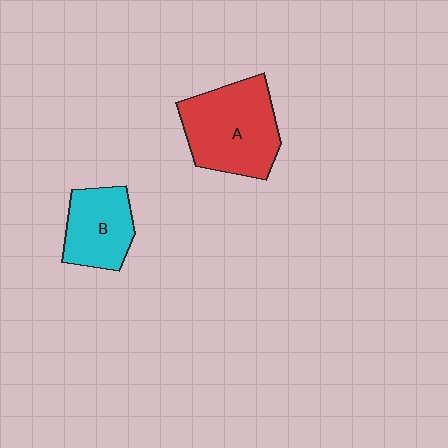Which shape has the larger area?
Shape A (red).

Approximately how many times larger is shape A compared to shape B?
Approximately 1.5 times.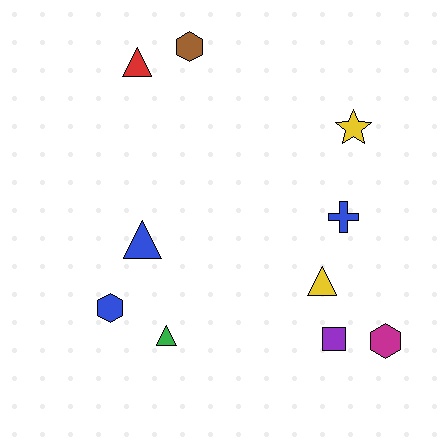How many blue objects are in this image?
There are 3 blue objects.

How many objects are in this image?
There are 10 objects.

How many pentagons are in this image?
There are no pentagons.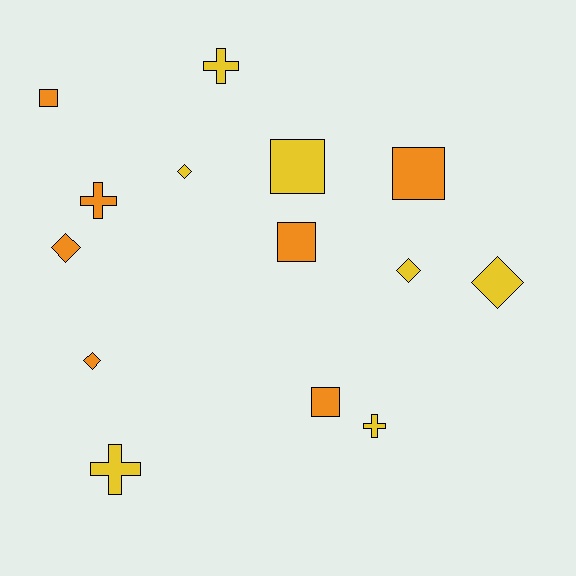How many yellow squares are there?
There is 1 yellow square.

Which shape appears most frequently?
Square, with 5 objects.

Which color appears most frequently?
Orange, with 7 objects.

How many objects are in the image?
There are 14 objects.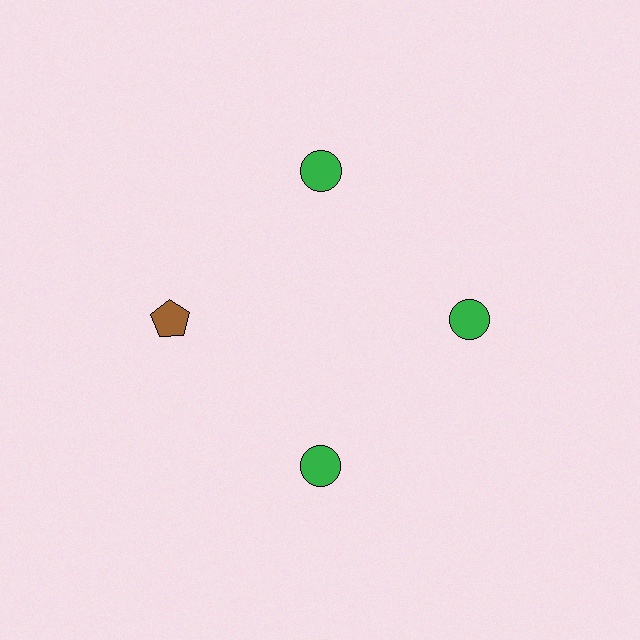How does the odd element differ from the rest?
It differs in both color (brown instead of green) and shape (pentagon instead of circle).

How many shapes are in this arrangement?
There are 4 shapes arranged in a ring pattern.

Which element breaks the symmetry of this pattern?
The brown pentagon at roughly the 9 o'clock position breaks the symmetry. All other shapes are green circles.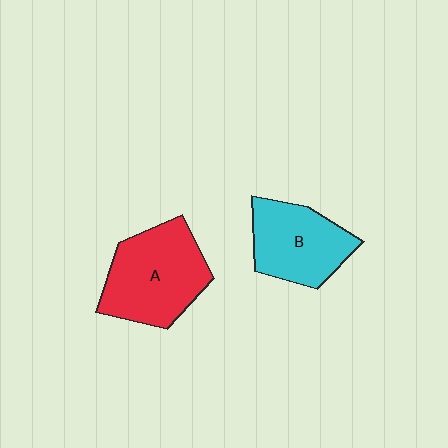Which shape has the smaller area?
Shape B (cyan).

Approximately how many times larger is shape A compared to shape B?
Approximately 1.2 times.